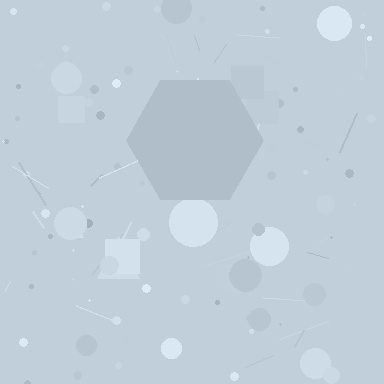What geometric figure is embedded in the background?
A hexagon is embedded in the background.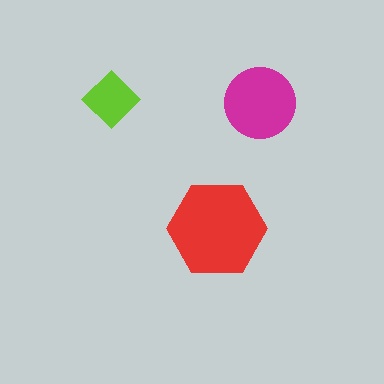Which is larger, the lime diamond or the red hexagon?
The red hexagon.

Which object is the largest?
The red hexagon.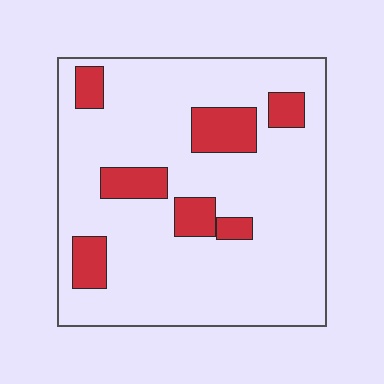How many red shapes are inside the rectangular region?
7.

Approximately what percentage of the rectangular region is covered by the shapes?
Approximately 15%.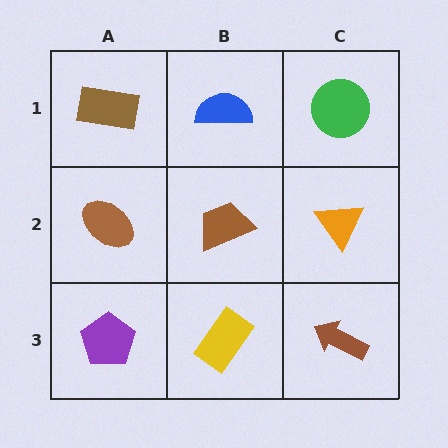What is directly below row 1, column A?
A brown ellipse.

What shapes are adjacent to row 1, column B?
A brown trapezoid (row 2, column B), a brown rectangle (row 1, column A), a green circle (row 1, column C).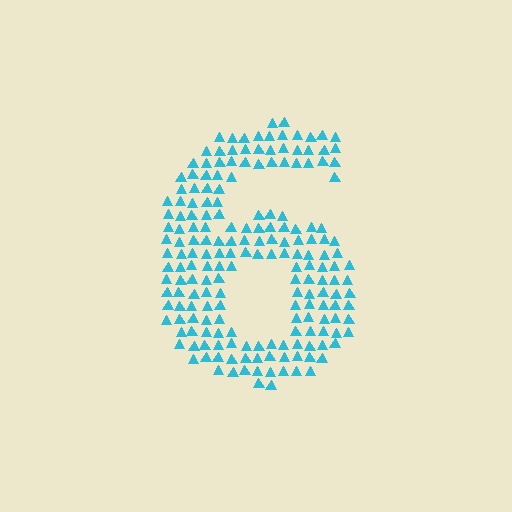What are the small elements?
The small elements are triangles.